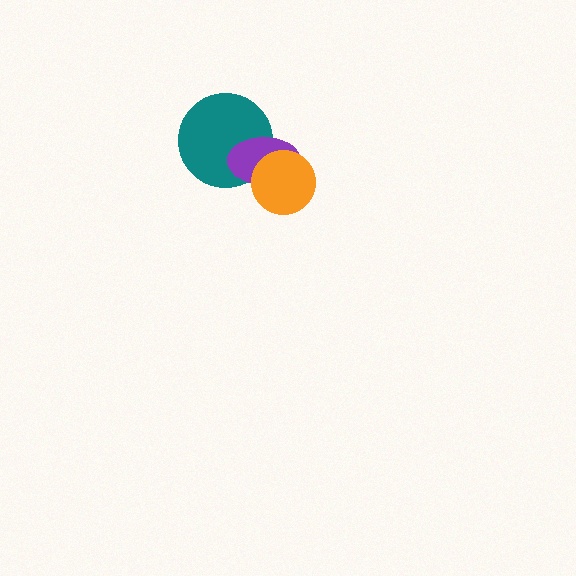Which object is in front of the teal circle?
The purple ellipse is in front of the teal circle.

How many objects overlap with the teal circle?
1 object overlaps with the teal circle.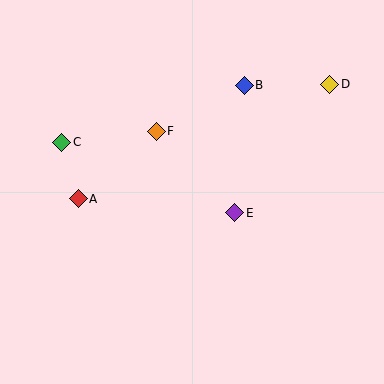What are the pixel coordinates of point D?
Point D is at (330, 84).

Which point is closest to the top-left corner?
Point C is closest to the top-left corner.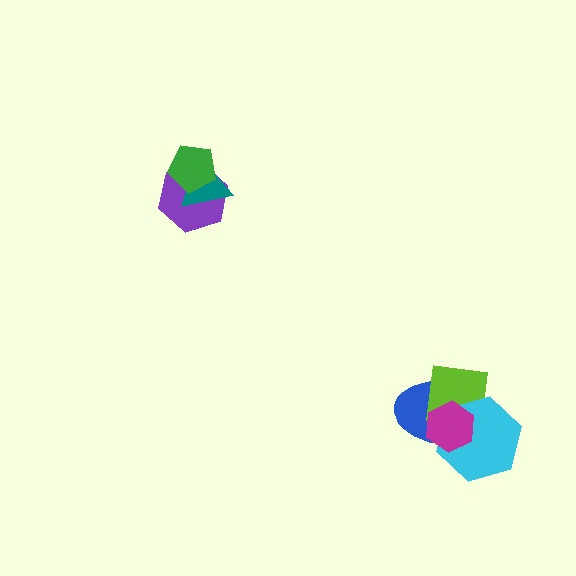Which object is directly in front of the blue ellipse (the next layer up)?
The lime square is directly in front of the blue ellipse.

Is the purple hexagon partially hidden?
Yes, it is partially covered by another shape.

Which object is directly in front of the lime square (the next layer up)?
The cyan hexagon is directly in front of the lime square.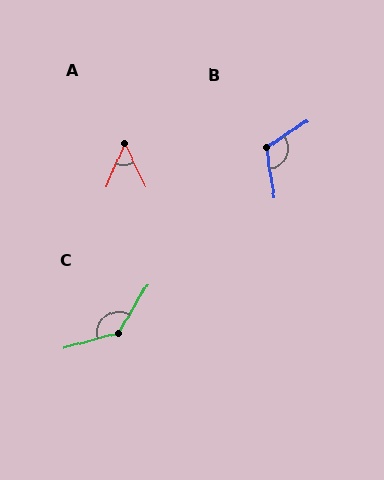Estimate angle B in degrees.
Approximately 113 degrees.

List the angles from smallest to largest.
A (48°), B (113°), C (136°).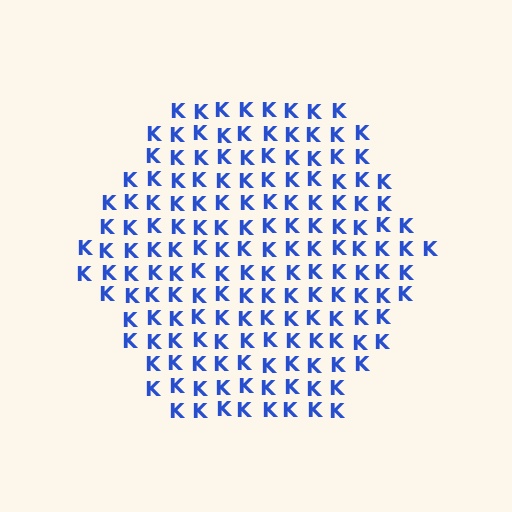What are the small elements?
The small elements are letter K's.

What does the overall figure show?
The overall figure shows a hexagon.